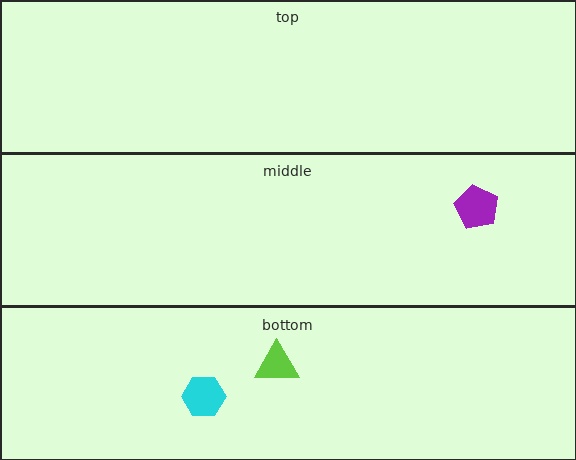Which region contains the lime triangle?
The bottom region.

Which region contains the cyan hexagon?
The bottom region.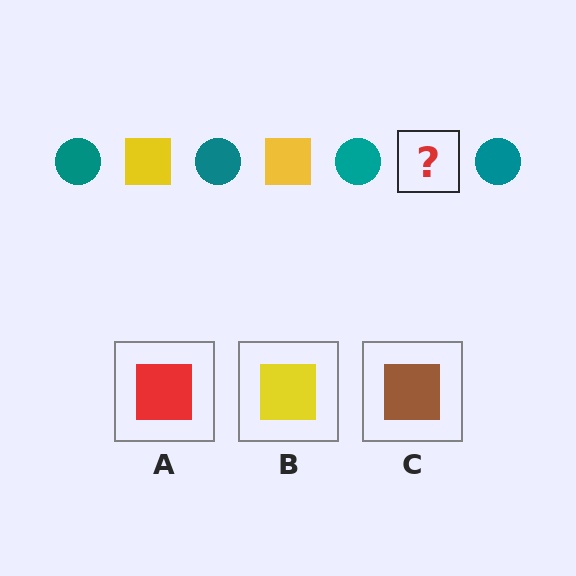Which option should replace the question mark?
Option B.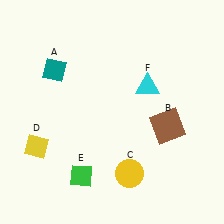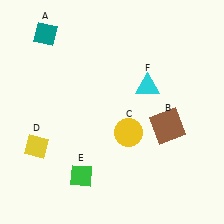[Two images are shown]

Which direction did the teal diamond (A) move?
The teal diamond (A) moved up.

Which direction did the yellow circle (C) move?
The yellow circle (C) moved up.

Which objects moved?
The objects that moved are: the teal diamond (A), the yellow circle (C).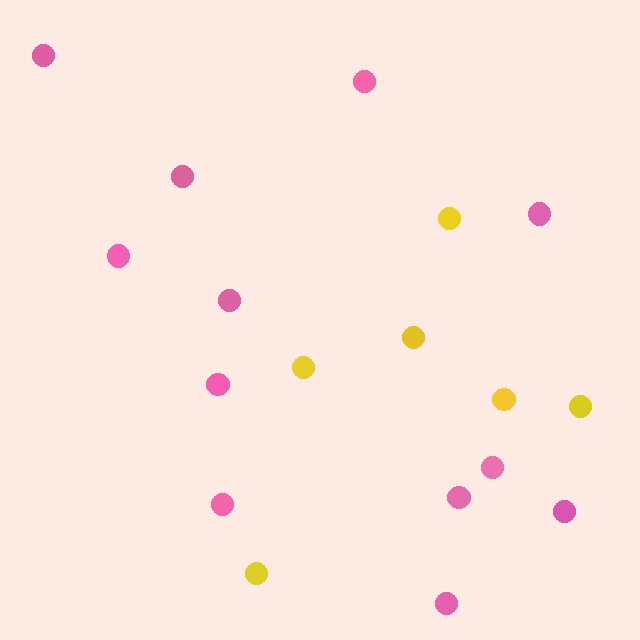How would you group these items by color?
There are 2 groups: one group of pink circles (12) and one group of yellow circles (6).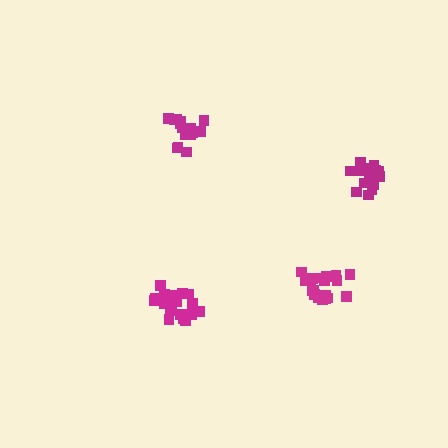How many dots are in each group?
Group 1: 20 dots, Group 2: 17 dots, Group 3: 16 dots, Group 4: 19 dots (72 total).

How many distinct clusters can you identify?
There are 4 distinct clusters.